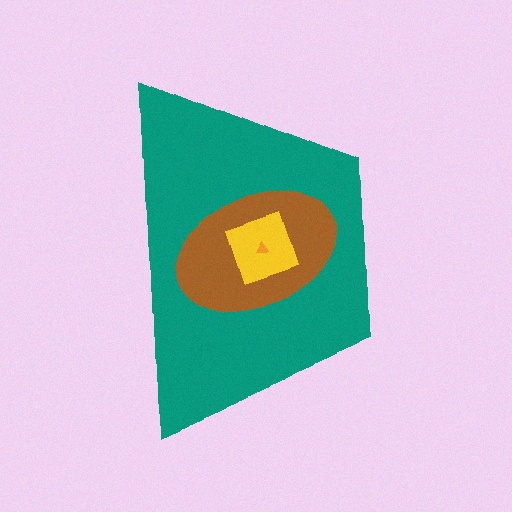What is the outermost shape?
The teal trapezoid.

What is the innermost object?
The orange triangle.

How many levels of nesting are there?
4.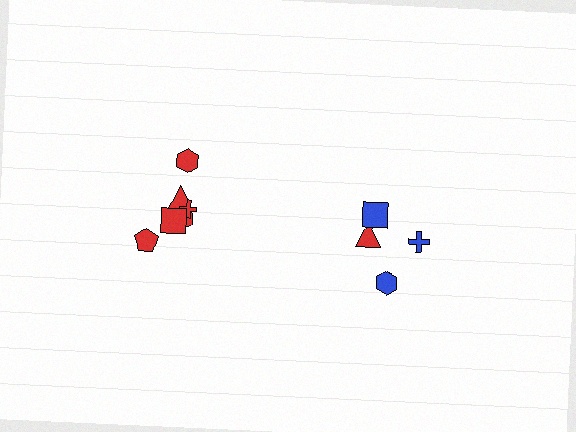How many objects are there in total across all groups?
There are 10 objects.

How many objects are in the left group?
There are 6 objects.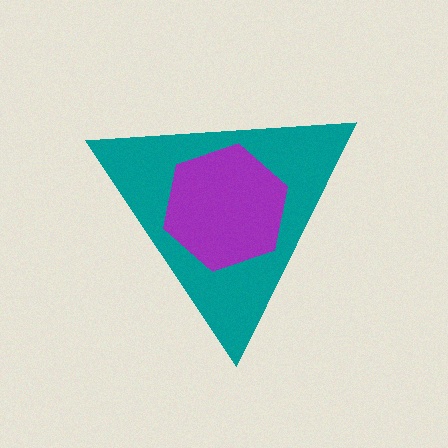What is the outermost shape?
The teal triangle.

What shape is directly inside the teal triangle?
The purple hexagon.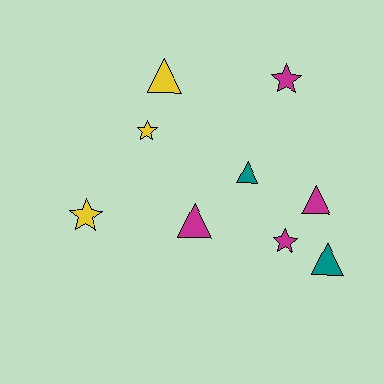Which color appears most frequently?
Magenta, with 4 objects.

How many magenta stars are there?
There are 2 magenta stars.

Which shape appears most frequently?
Triangle, with 5 objects.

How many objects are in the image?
There are 9 objects.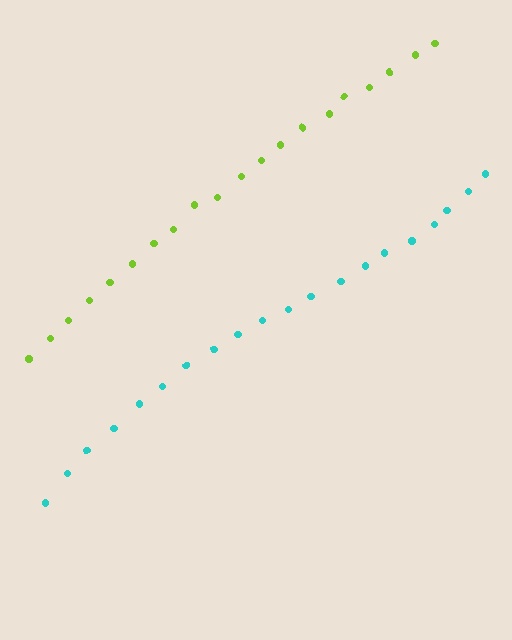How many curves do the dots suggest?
There are 2 distinct paths.